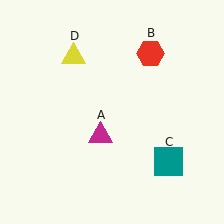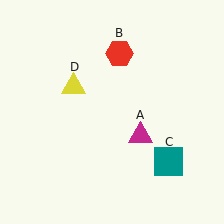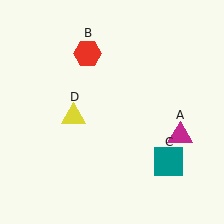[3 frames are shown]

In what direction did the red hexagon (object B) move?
The red hexagon (object B) moved left.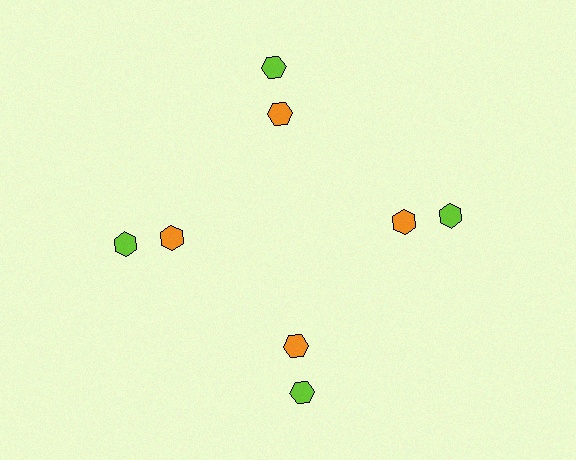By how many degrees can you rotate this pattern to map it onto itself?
The pattern maps onto itself every 90 degrees of rotation.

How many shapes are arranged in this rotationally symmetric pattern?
There are 8 shapes, arranged in 4 groups of 2.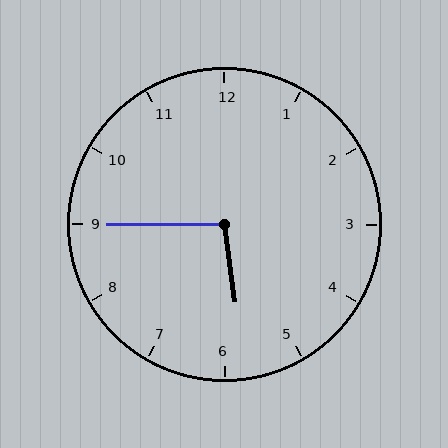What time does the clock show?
5:45.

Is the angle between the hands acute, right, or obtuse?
It is obtuse.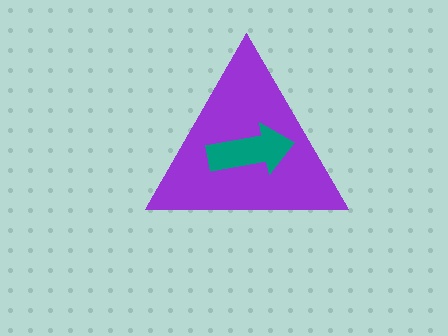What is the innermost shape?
The teal arrow.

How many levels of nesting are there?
2.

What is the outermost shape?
The purple triangle.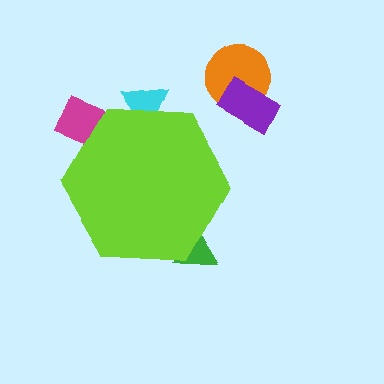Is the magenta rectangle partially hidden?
Yes, the magenta rectangle is partially hidden behind the lime hexagon.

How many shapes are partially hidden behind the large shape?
3 shapes are partially hidden.